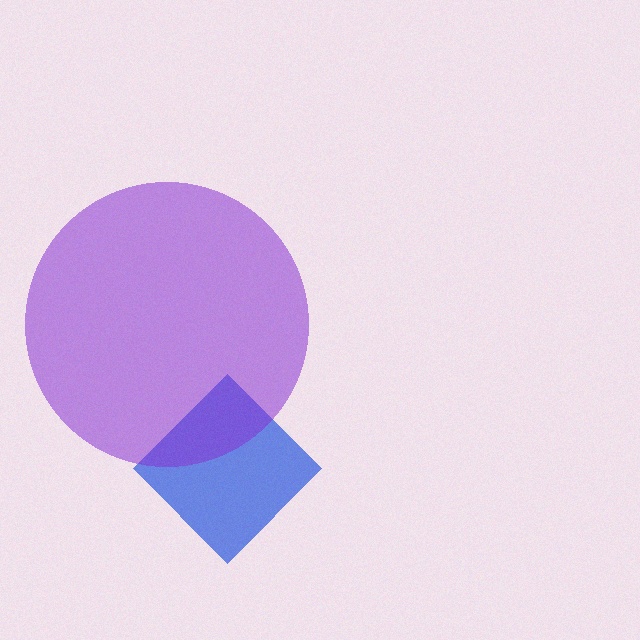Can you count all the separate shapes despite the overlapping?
Yes, there are 2 separate shapes.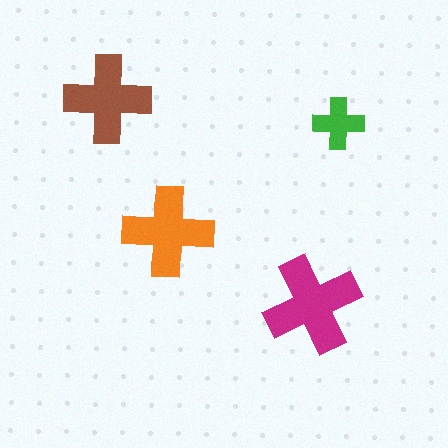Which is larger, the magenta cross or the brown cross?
The magenta one.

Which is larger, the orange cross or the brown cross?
The orange one.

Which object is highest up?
The brown cross is topmost.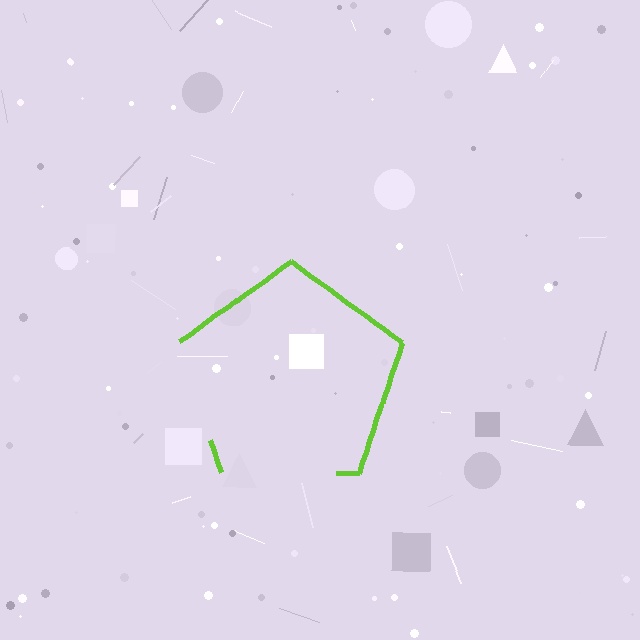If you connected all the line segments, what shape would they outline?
They would outline a pentagon.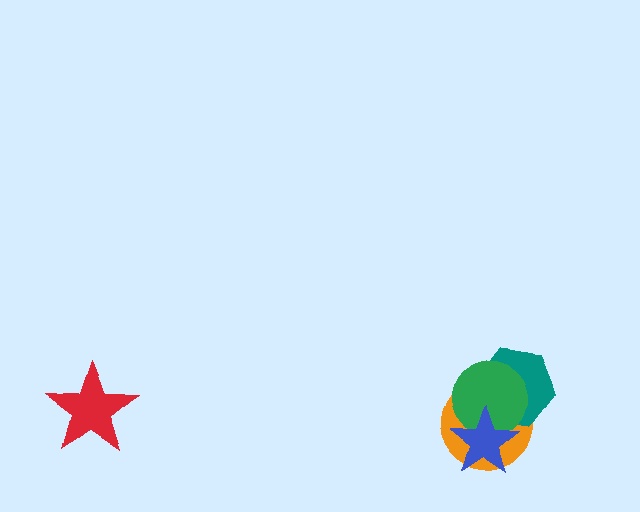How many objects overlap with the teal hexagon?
3 objects overlap with the teal hexagon.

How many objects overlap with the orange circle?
3 objects overlap with the orange circle.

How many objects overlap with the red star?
0 objects overlap with the red star.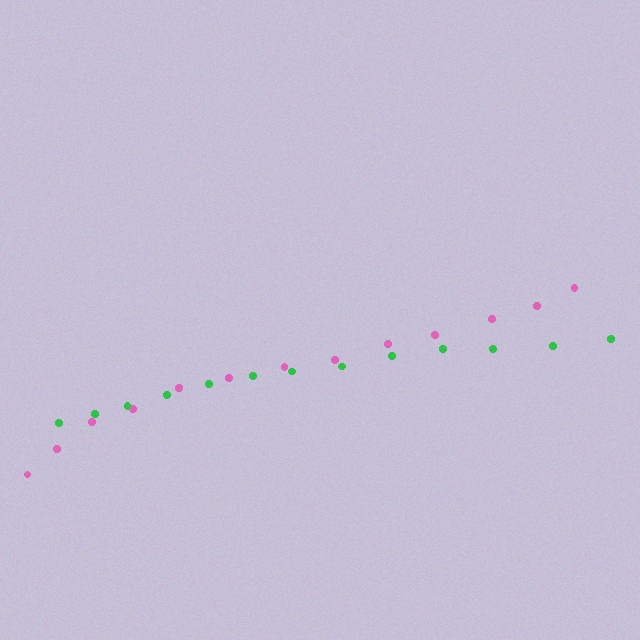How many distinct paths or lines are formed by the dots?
There are 2 distinct paths.